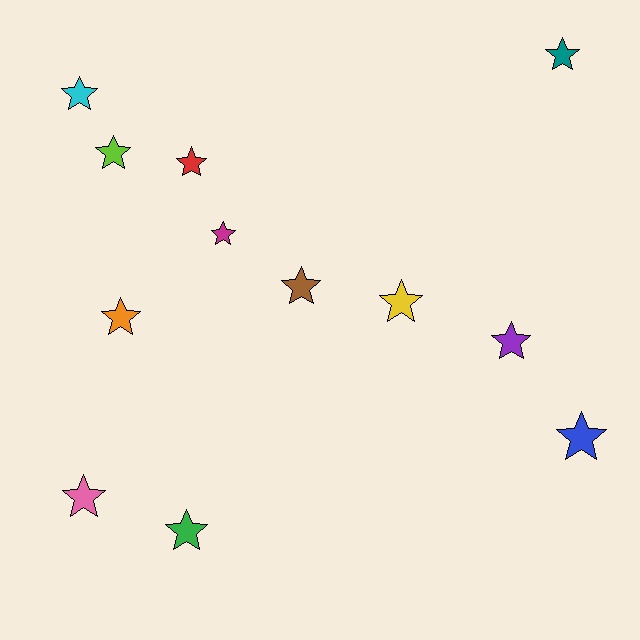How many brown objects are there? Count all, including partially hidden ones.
There is 1 brown object.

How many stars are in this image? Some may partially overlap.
There are 12 stars.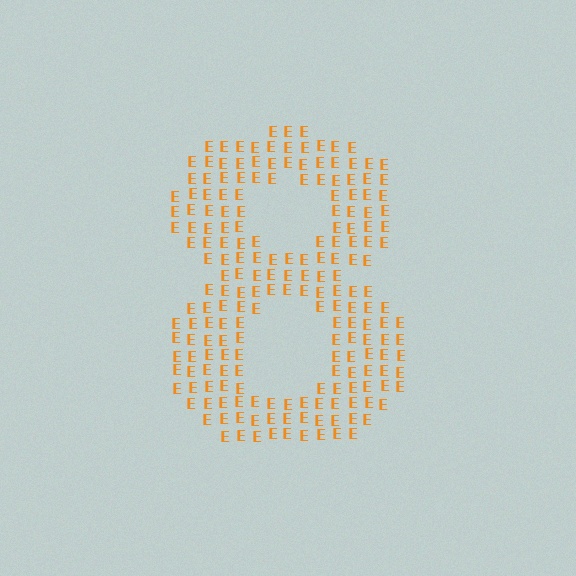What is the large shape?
The large shape is the digit 8.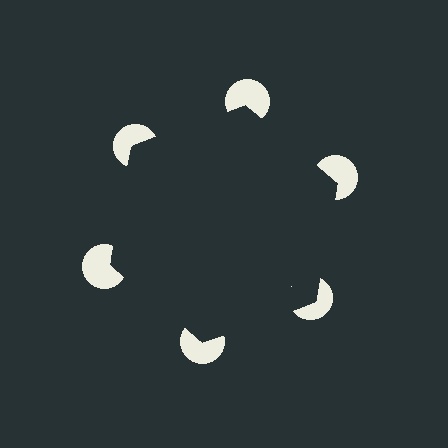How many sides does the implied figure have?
6 sides.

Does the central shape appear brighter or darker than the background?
It typically appears slightly darker than the background, even though no actual brightness change is drawn.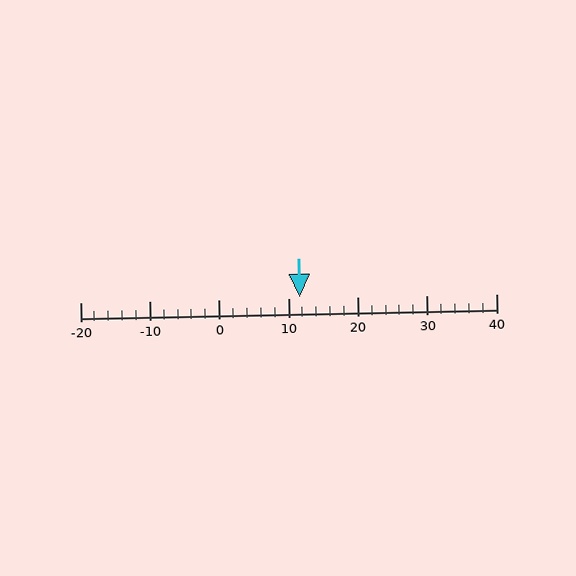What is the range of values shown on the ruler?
The ruler shows values from -20 to 40.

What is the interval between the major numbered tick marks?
The major tick marks are spaced 10 units apart.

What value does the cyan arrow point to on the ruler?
The cyan arrow points to approximately 12.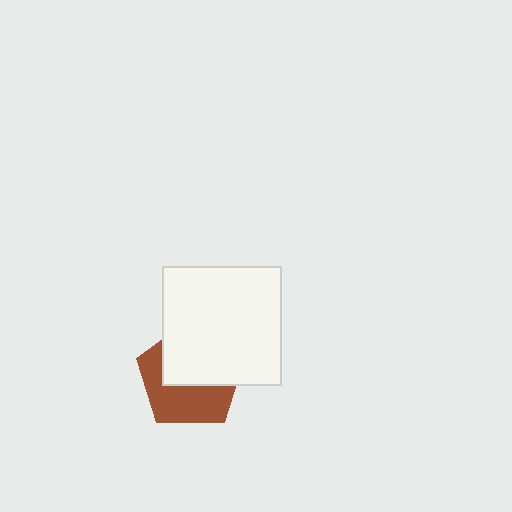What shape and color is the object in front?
The object in front is a white square.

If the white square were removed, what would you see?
You would see the complete brown pentagon.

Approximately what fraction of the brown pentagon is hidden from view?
Roughly 51% of the brown pentagon is hidden behind the white square.